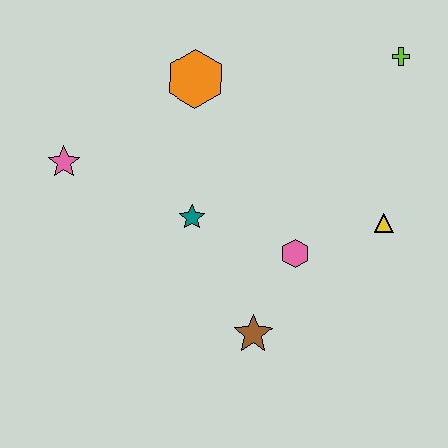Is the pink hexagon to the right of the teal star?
Yes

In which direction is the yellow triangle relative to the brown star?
The yellow triangle is to the right of the brown star.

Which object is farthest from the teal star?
The lime cross is farthest from the teal star.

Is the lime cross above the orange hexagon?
Yes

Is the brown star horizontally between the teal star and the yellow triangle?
Yes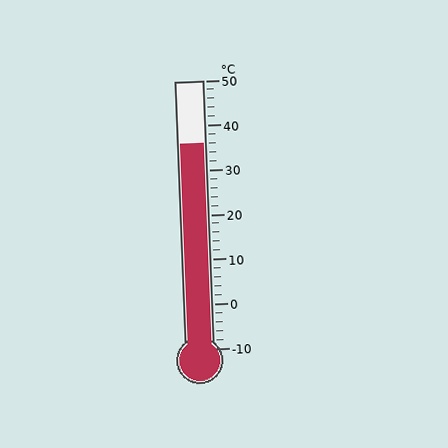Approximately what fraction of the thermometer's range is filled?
The thermometer is filled to approximately 75% of its range.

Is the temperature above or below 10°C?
The temperature is above 10°C.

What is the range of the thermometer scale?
The thermometer scale ranges from -10°C to 50°C.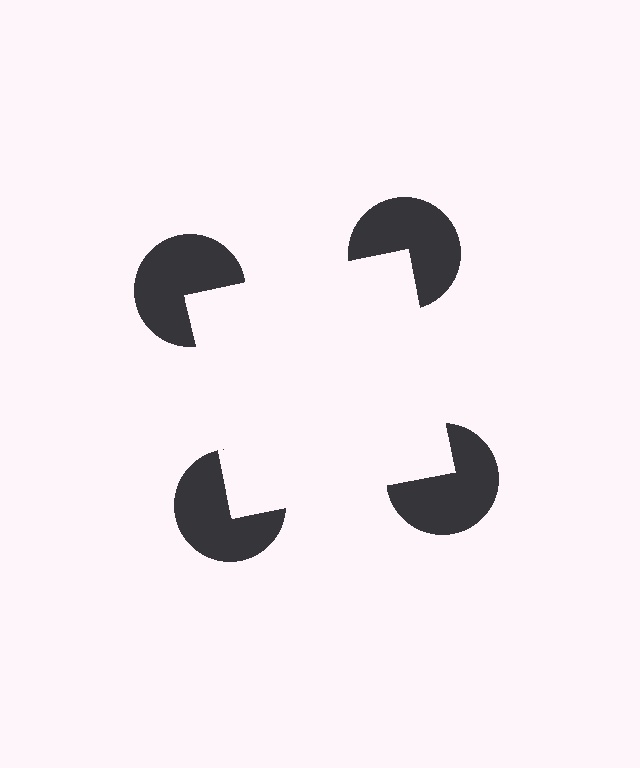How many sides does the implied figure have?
4 sides.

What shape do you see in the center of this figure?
An illusory square — its edges are inferred from the aligned wedge cuts in the pac-man discs, not physically drawn.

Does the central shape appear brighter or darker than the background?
It typically appears slightly brighter than the background, even though no actual brightness change is drawn.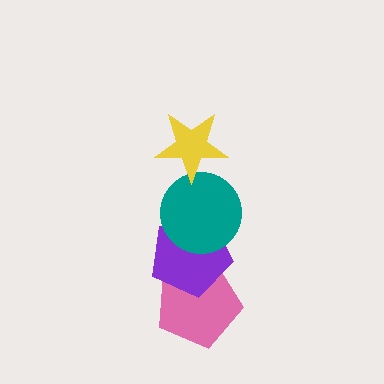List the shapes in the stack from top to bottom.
From top to bottom: the yellow star, the teal circle, the purple pentagon, the pink pentagon.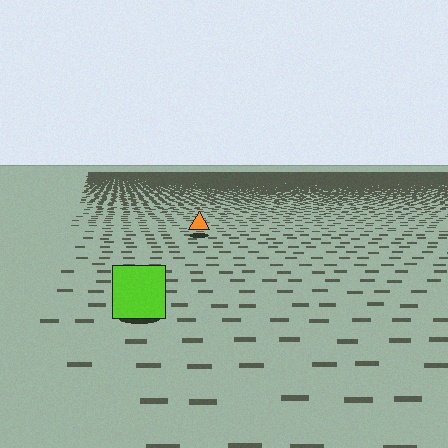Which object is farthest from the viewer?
The orange triangle is farthest from the viewer. It appears smaller and the ground texture around it is denser.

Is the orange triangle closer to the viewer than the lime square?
No. The lime square is closer — you can tell from the texture gradient: the ground texture is coarser near it.